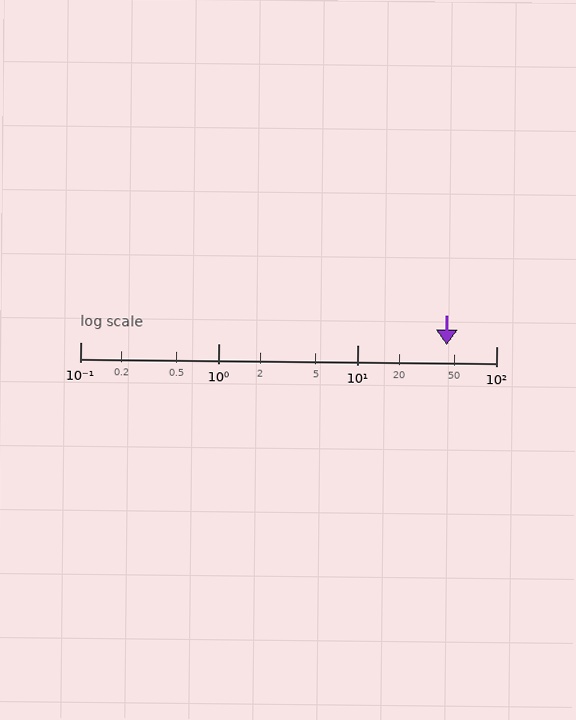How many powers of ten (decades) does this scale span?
The scale spans 3 decades, from 0.1 to 100.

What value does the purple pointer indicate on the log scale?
The pointer indicates approximately 44.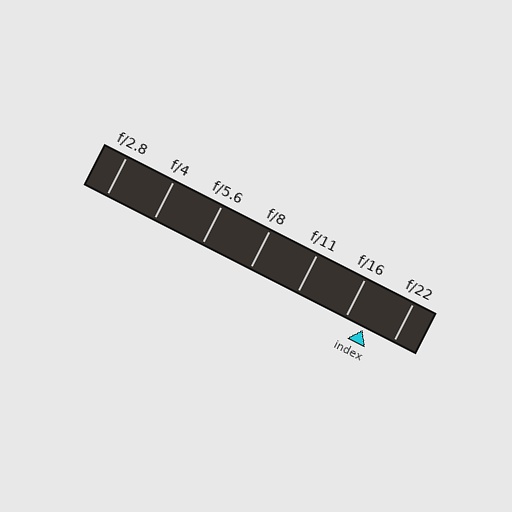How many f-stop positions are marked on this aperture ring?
There are 7 f-stop positions marked.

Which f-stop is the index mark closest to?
The index mark is closest to f/16.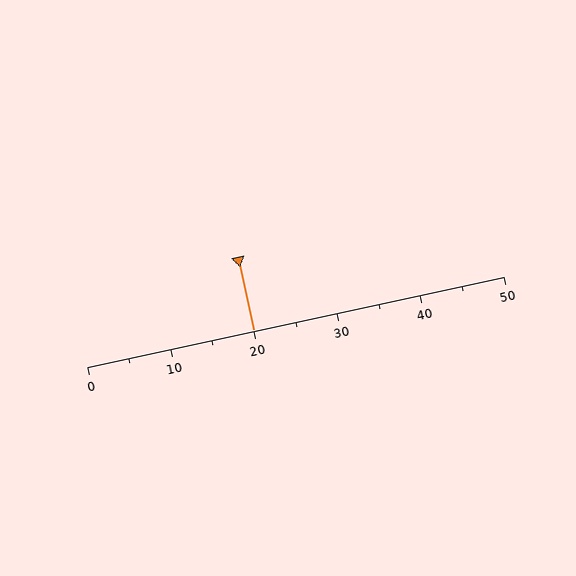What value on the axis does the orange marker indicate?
The marker indicates approximately 20.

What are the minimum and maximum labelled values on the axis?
The axis runs from 0 to 50.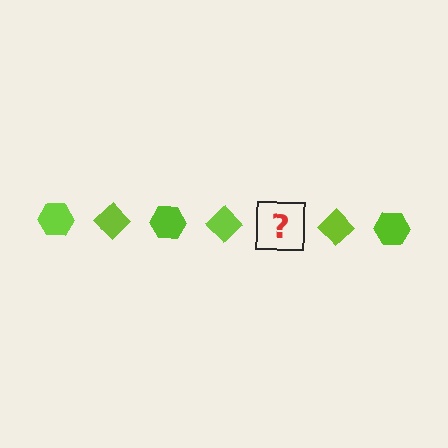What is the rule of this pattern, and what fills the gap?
The rule is that the pattern cycles through hexagon, diamond shapes in lime. The gap should be filled with a lime hexagon.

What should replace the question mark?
The question mark should be replaced with a lime hexagon.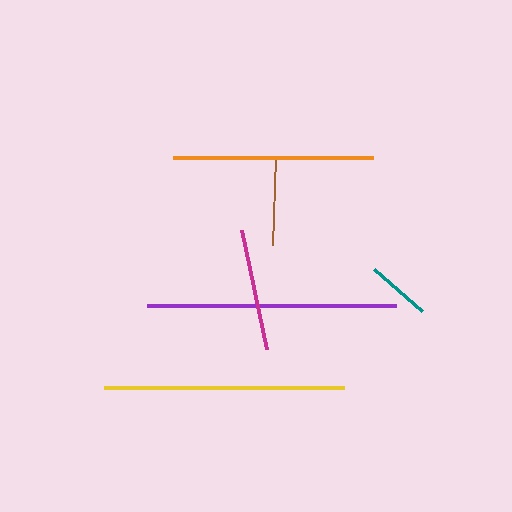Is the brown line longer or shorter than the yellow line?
The yellow line is longer than the brown line.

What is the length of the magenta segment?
The magenta segment is approximately 121 pixels long.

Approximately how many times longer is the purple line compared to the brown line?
The purple line is approximately 2.8 times the length of the brown line.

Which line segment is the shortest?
The teal line is the shortest at approximately 63 pixels.